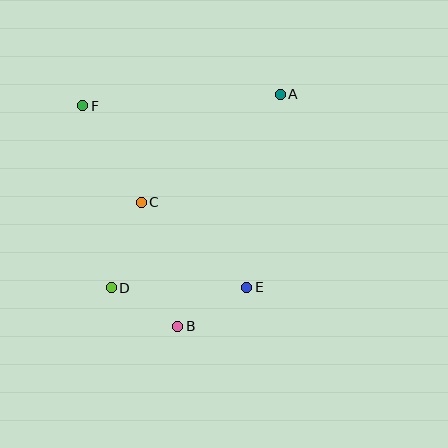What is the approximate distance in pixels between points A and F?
The distance between A and F is approximately 198 pixels.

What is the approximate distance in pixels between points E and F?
The distance between E and F is approximately 244 pixels.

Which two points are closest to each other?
Points B and D are closest to each other.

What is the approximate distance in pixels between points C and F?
The distance between C and F is approximately 113 pixels.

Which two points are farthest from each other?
Points A and D are farthest from each other.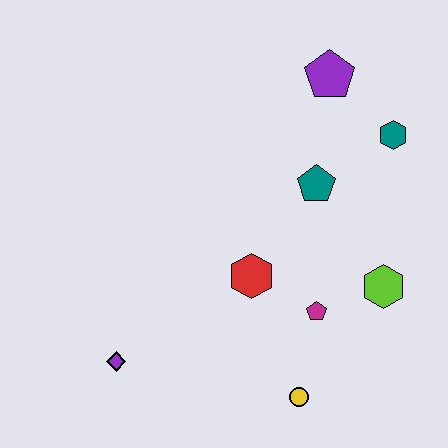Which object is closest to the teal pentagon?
The teal hexagon is closest to the teal pentagon.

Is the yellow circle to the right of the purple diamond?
Yes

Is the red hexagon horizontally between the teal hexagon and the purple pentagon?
No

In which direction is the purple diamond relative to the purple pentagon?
The purple diamond is below the purple pentagon.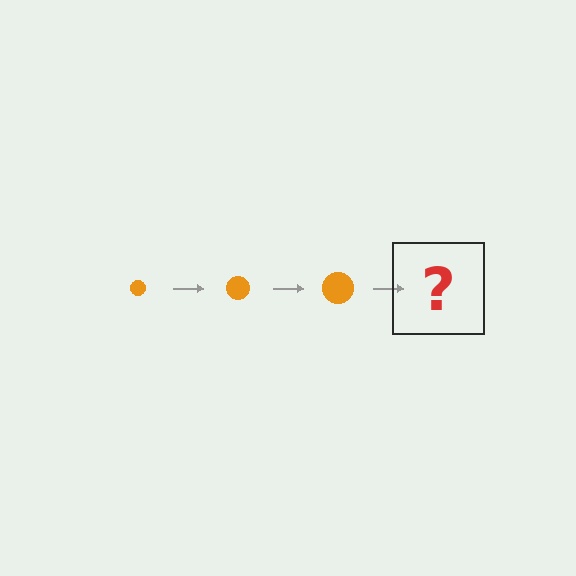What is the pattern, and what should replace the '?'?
The pattern is that the circle gets progressively larger each step. The '?' should be an orange circle, larger than the previous one.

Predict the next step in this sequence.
The next step is an orange circle, larger than the previous one.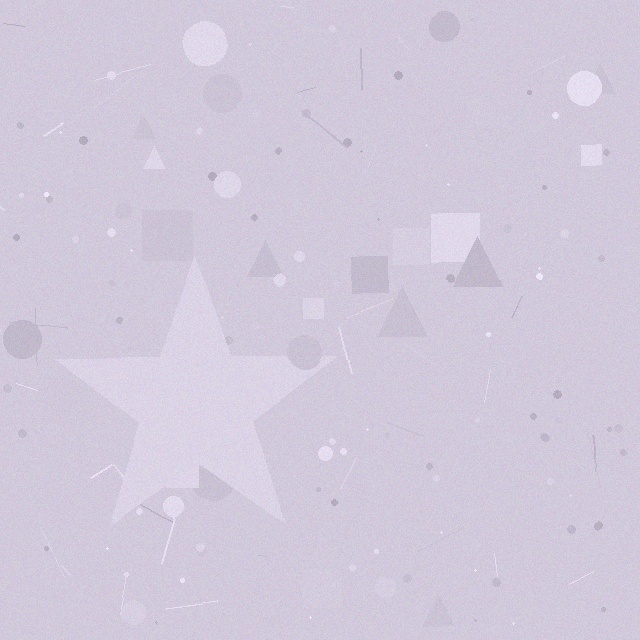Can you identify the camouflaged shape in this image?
The camouflaged shape is a star.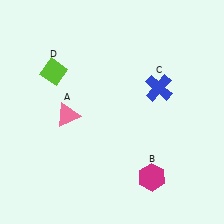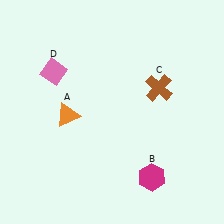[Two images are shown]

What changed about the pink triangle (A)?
In Image 1, A is pink. In Image 2, it changed to orange.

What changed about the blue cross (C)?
In Image 1, C is blue. In Image 2, it changed to brown.